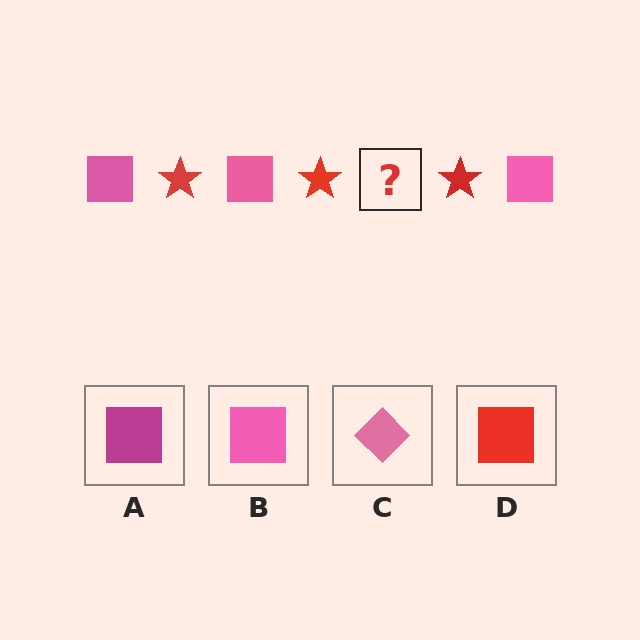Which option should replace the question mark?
Option B.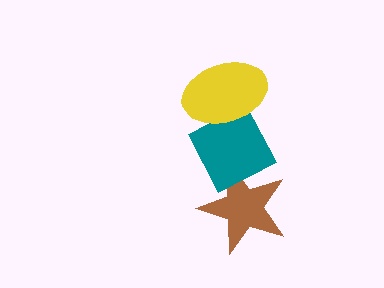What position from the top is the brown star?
The brown star is 3rd from the top.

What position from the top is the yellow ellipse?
The yellow ellipse is 1st from the top.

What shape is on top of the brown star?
The teal diamond is on top of the brown star.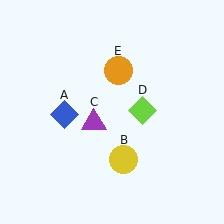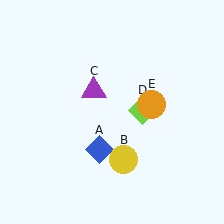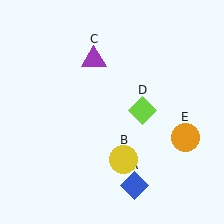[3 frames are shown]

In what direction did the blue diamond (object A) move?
The blue diamond (object A) moved down and to the right.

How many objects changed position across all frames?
3 objects changed position: blue diamond (object A), purple triangle (object C), orange circle (object E).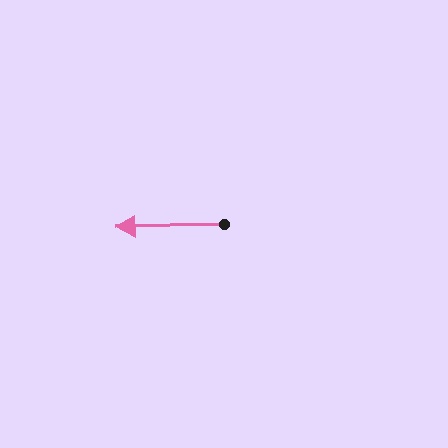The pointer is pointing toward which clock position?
Roughly 9 o'clock.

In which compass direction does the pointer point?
West.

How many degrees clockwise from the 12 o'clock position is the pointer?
Approximately 268 degrees.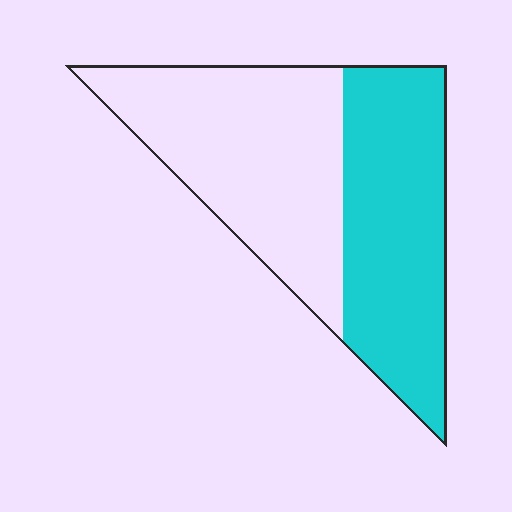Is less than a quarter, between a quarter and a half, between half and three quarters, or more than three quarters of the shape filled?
Between a quarter and a half.